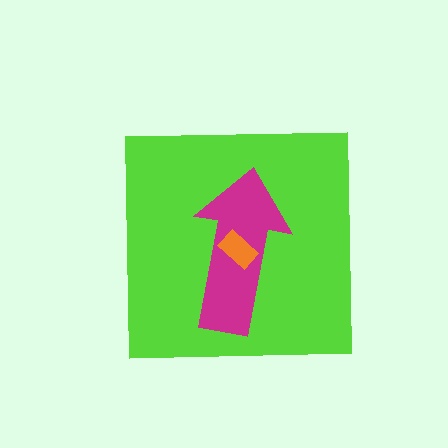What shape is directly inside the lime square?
The magenta arrow.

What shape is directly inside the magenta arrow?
The orange rectangle.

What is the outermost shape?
The lime square.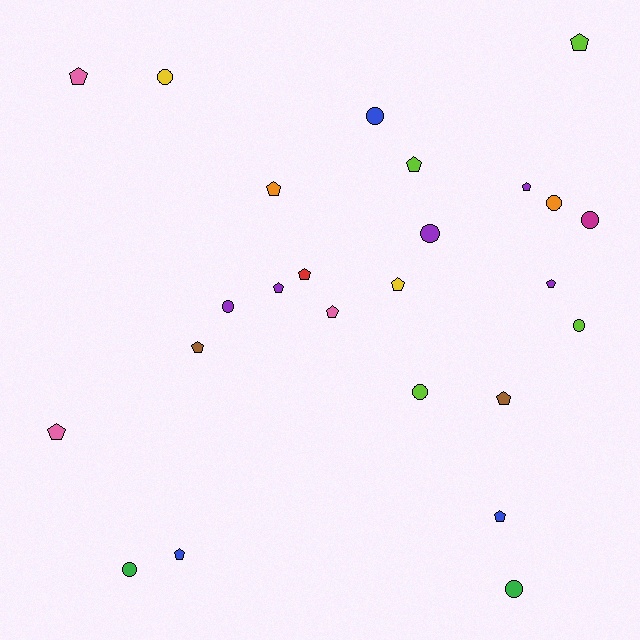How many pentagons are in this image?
There are 15 pentagons.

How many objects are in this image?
There are 25 objects.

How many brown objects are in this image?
There are 2 brown objects.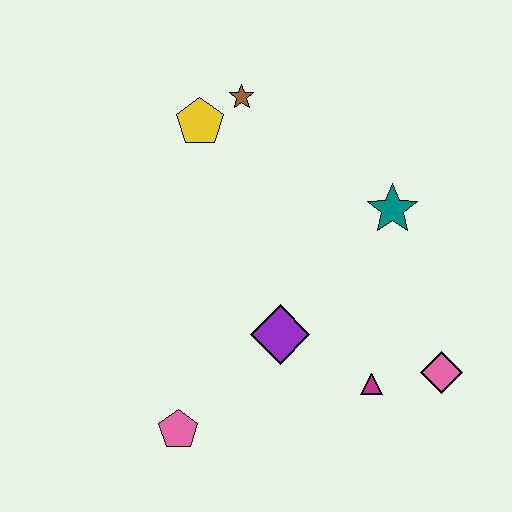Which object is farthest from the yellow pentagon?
The pink diamond is farthest from the yellow pentagon.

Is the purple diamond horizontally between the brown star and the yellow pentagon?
No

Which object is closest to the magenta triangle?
The pink diamond is closest to the magenta triangle.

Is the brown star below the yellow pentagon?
No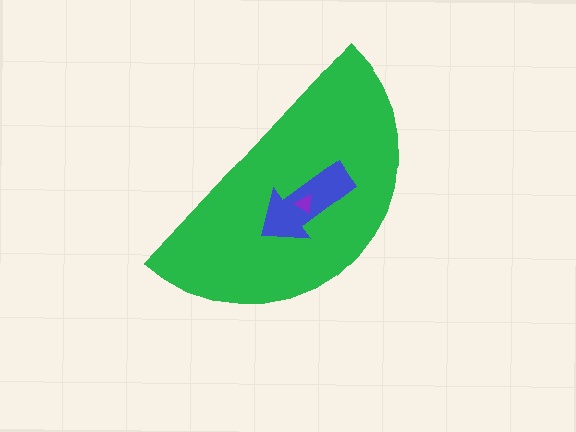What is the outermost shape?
The green semicircle.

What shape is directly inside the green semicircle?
The blue arrow.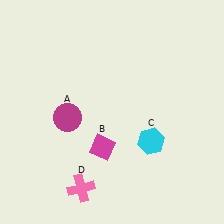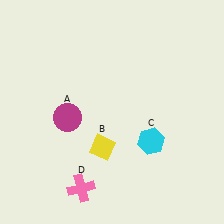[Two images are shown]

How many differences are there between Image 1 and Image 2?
There is 1 difference between the two images.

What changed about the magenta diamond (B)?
In Image 1, B is magenta. In Image 2, it changed to yellow.